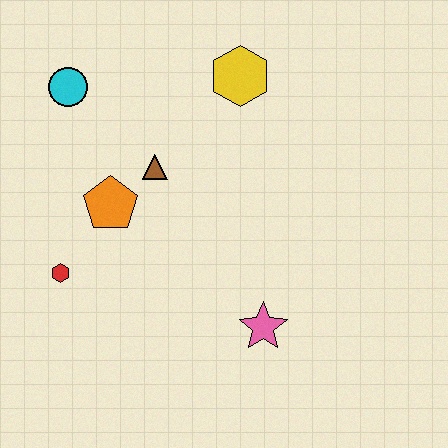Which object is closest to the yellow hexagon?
The brown triangle is closest to the yellow hexagon.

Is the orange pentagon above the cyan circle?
No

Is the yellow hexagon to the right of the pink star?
No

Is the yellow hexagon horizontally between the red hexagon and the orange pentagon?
No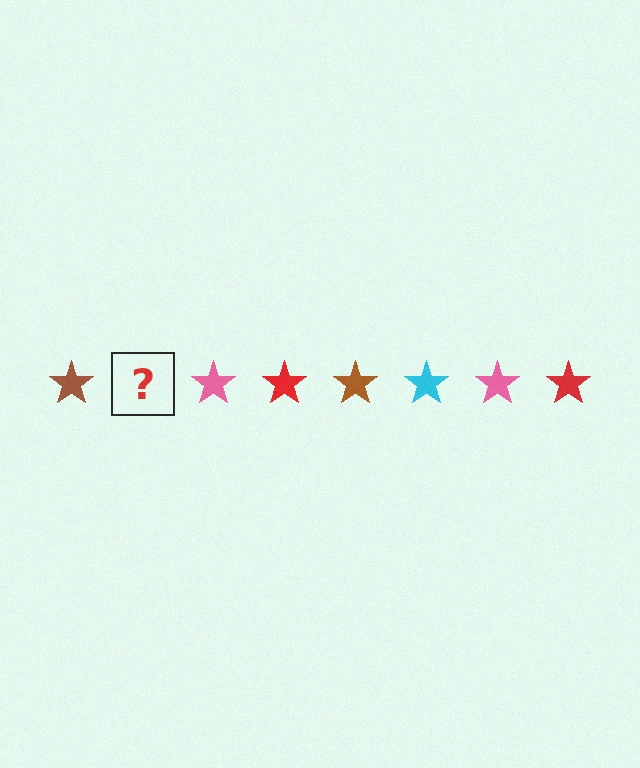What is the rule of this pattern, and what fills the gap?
The rule is that the pattern cycles through brown, cyan, pink, red stars. The gap should be filled with a cyan star.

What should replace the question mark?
The question mark should be replaced with a cyan star.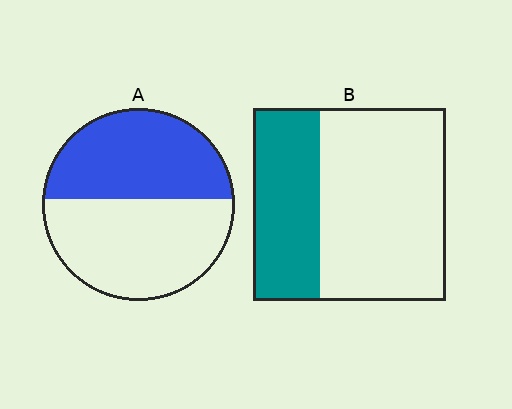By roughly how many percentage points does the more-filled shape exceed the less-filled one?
By roughly 10 percentage points (A over B).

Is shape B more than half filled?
No.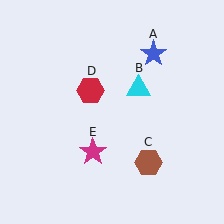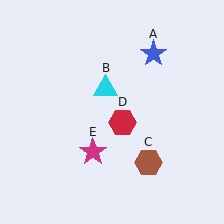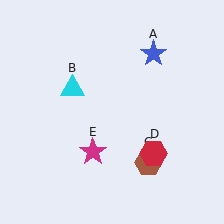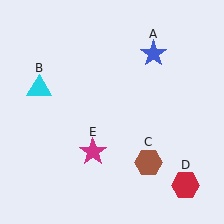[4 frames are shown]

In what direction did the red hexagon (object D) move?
The red hexagon (object D) moved down and to the right.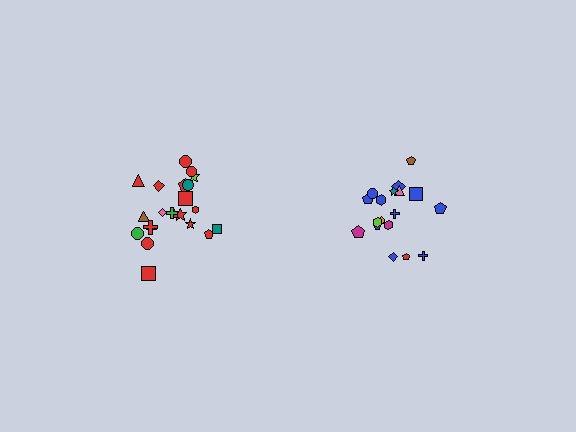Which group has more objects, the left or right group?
The left group.